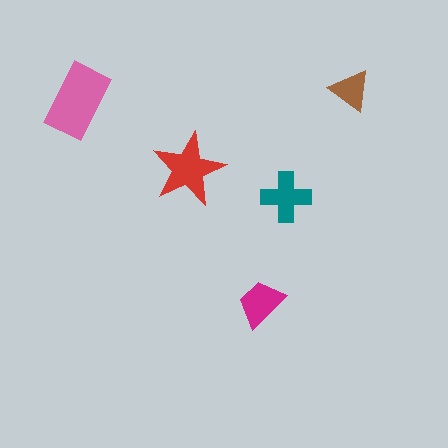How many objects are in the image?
There are 5 objects in the image.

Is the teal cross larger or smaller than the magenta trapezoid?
Larger.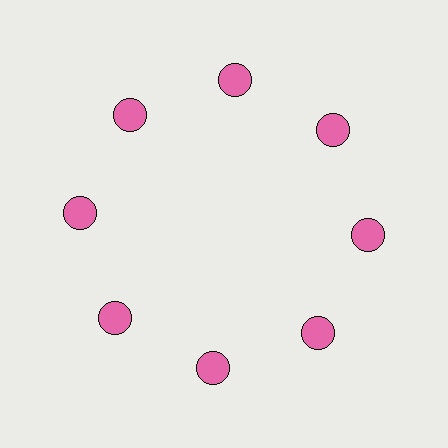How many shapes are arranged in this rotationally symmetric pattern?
There are 8 shapes, arranged in 8 groups of 1.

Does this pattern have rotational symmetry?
Yes, this pattern has 8-fold rotational symmetry. It looks the same after rotating 45 degrees around the center.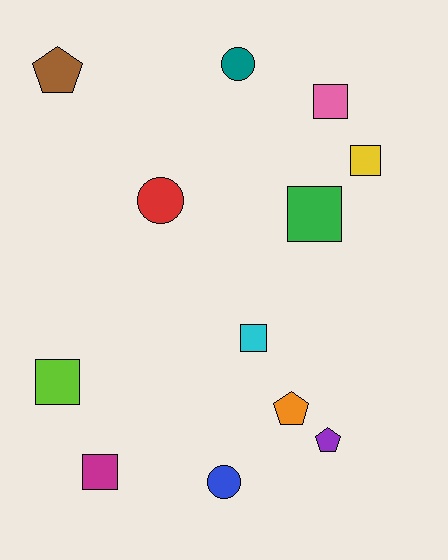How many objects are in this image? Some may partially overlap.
There are 12 objects.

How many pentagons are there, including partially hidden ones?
There are 3 pentagons.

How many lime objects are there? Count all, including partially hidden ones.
There is 1 lime object.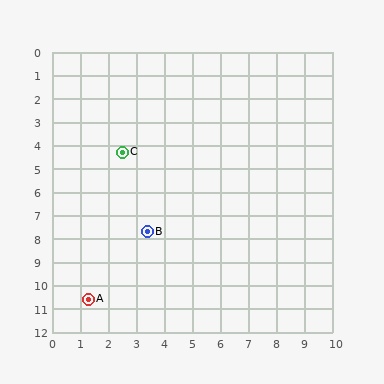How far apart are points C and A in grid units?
Points C and A are about 6.4 grid units apart.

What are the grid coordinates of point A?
Point A is at approximately (1.3, 10.6).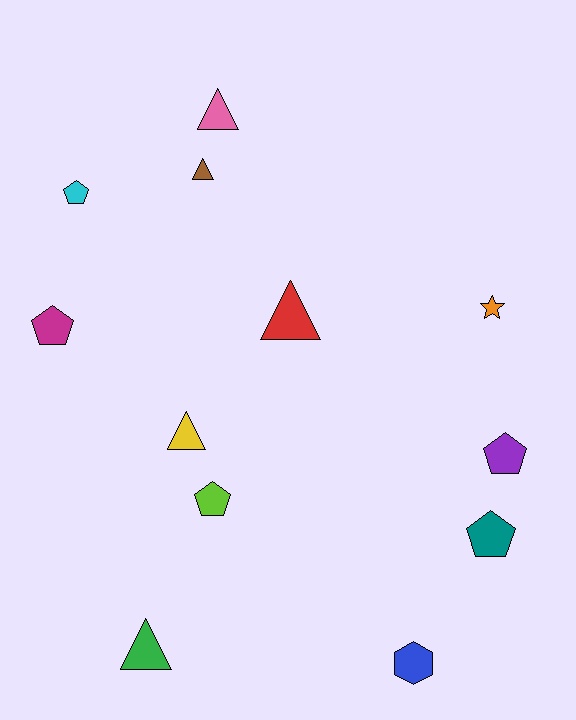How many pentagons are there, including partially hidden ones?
There are 5 pentagons.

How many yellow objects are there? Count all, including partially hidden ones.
There is 1 yellow object.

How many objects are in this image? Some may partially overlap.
There are 12 objects.